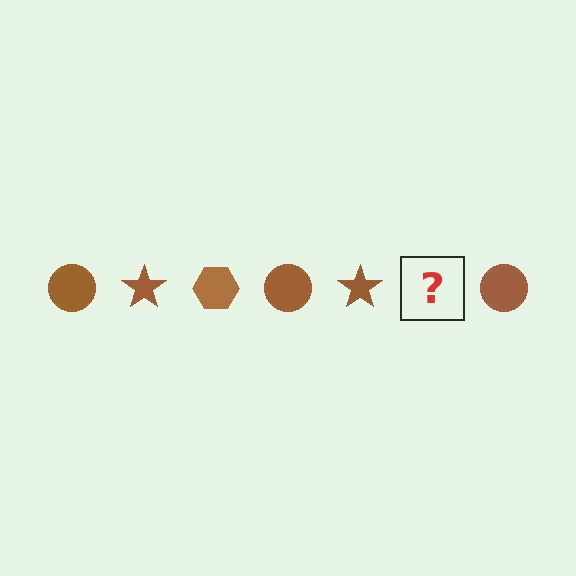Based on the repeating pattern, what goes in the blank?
The blank should be a brown hexagon.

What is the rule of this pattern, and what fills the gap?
The rule is that the pattern cycles through circle, star, hexagon shapes in brown. The gap should be filled with a brown hexagon.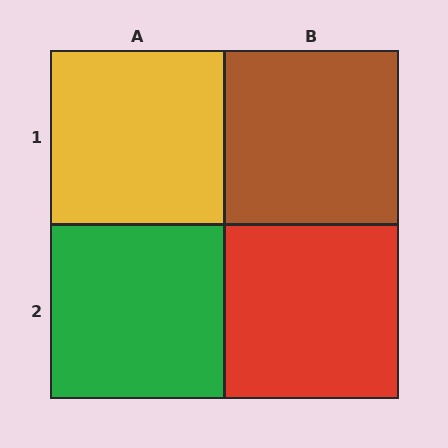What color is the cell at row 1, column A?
Yellow.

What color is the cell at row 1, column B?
Brown.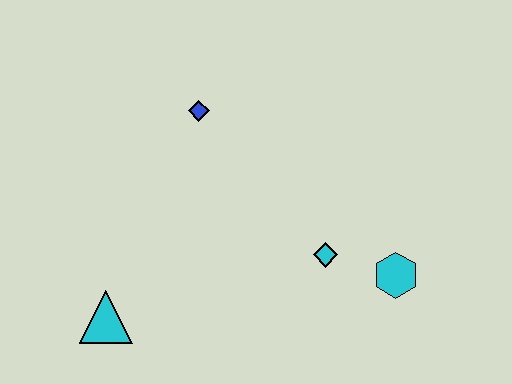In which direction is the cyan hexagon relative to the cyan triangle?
The cyan hexagon is to the right of the cyan triangle.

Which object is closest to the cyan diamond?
The cyan hexagon is closest to the cyan diamond.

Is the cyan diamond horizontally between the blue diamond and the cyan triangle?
No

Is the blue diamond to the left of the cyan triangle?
No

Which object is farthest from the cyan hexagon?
The cyan triangle is farthest from the cyan hexagon.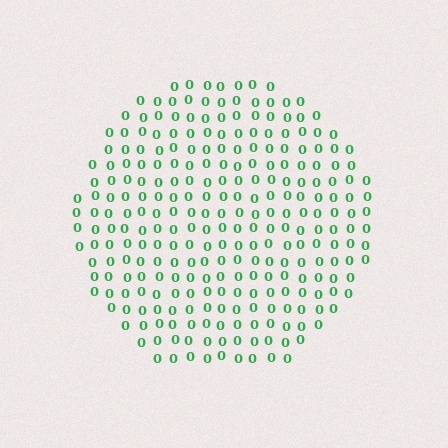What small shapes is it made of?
It is made of small digit 0's.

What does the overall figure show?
The overall figure shows a circle.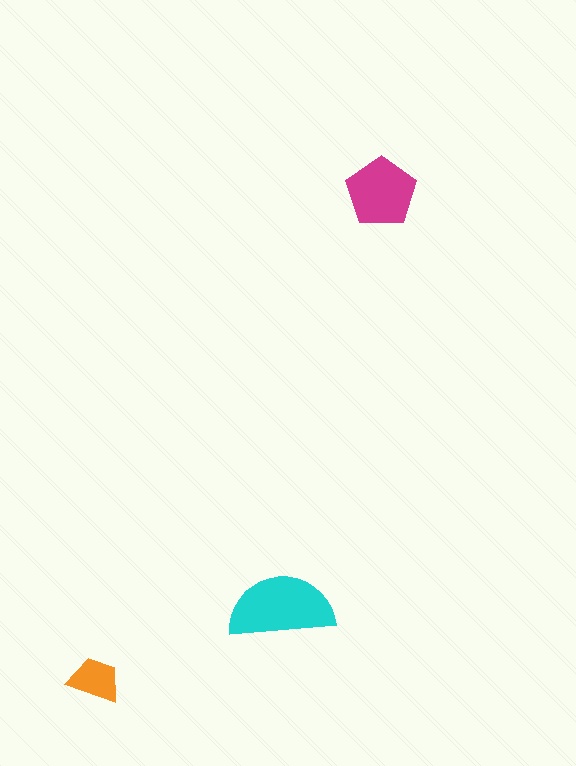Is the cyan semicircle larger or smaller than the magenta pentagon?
Larger.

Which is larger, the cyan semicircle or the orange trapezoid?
The cyan semicircle.